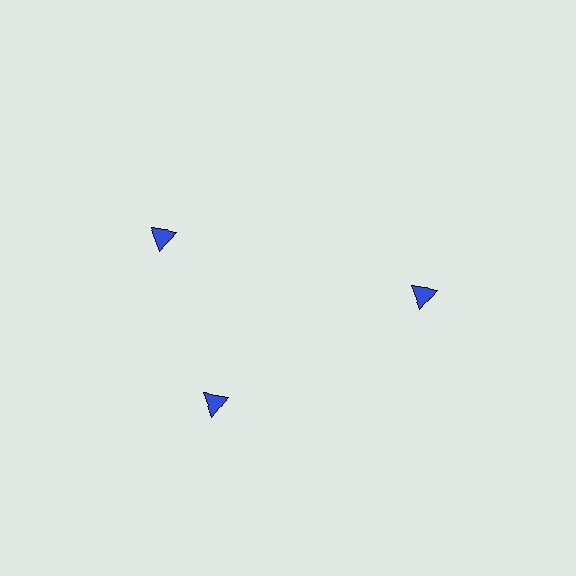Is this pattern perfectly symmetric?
No. The 3 blue triangles are arranged in a ring, but one element near the 11 o'clock position is rotated out of alignment along the ring, breaking the 3-fold rotational symmetry.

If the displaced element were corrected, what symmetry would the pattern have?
It would have 3-fold rotational symmetry — the pattern would map onto itself every 120 degrees.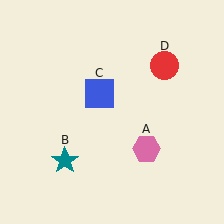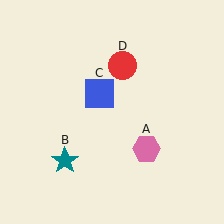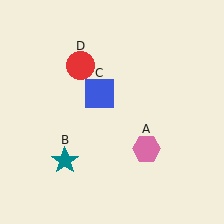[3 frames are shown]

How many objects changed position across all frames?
1 object changed position: red circle (object D).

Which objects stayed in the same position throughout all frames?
Pink hexagon (object A) and teal star (object B) and blue square (object C) remained stationary.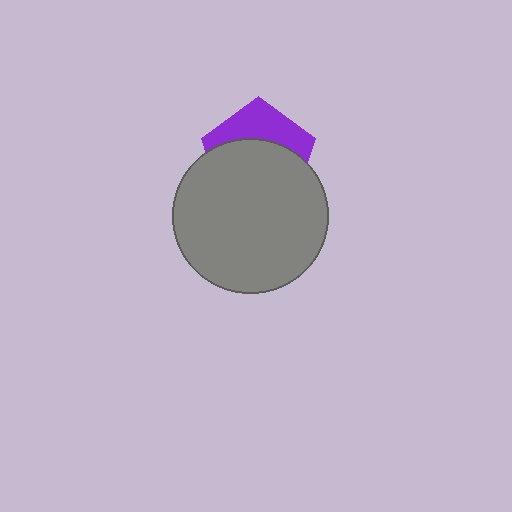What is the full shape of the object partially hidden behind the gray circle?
The partially hidden object is a purple pentagon.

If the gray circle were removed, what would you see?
You would see the complete purple pentagon.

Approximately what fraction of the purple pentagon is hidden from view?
Roughly 64% of the purple pentagon is hidden behind the gray circle.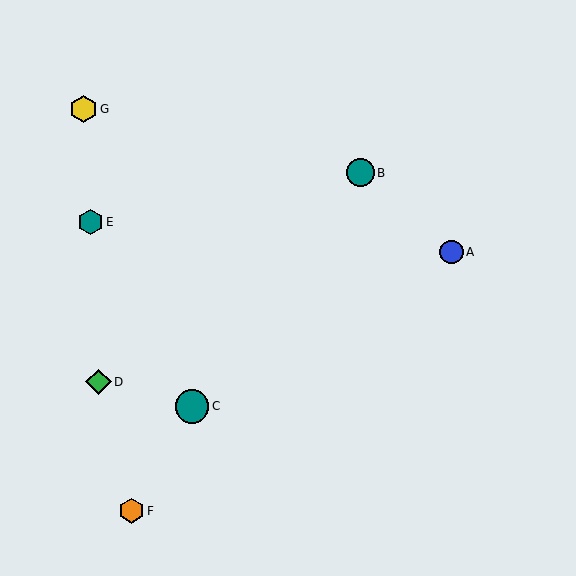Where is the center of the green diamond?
The center of the green diamond is at (99, 382).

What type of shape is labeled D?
Shape D is a green diamond.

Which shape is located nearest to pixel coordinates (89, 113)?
The yellow hexagon (labeled G) at (83, 109) is nearest to that location.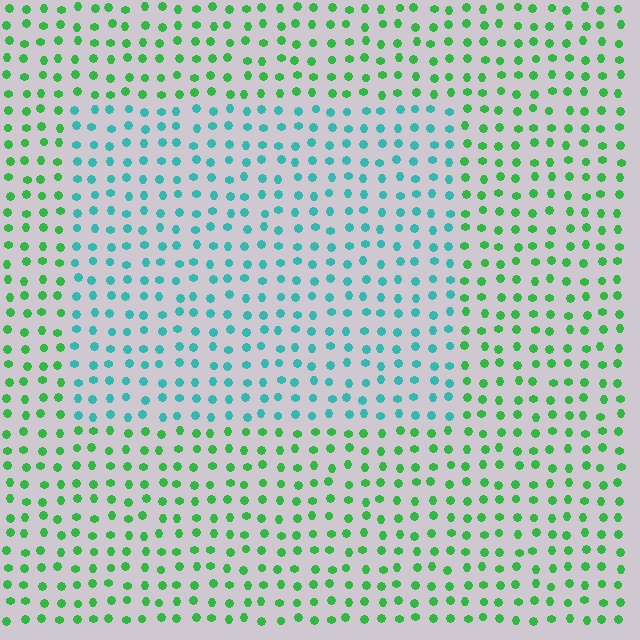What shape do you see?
I see a rectangle.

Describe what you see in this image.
The image is filled with small green elements in a uniform arrangement. A rectangle-shaped region is visible where the elements are tinted to a slightly different hue, forming a subtle color boundary.